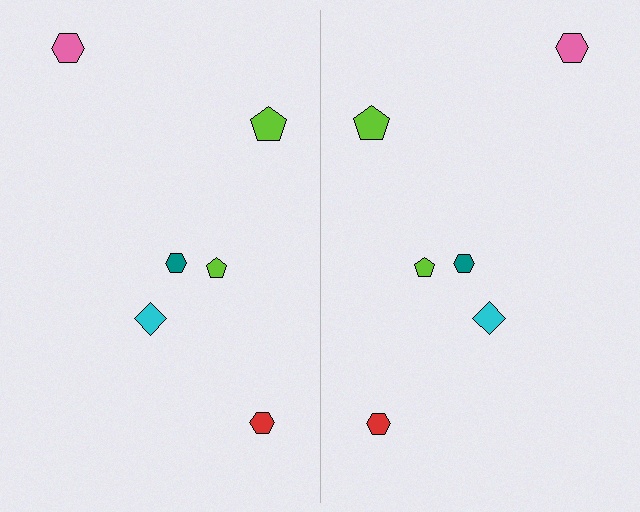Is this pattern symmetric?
Yes, this pattern has bilateral (reflection) symmetry.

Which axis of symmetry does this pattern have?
The pattern has a vertical axis of symmetry running through the center of the image.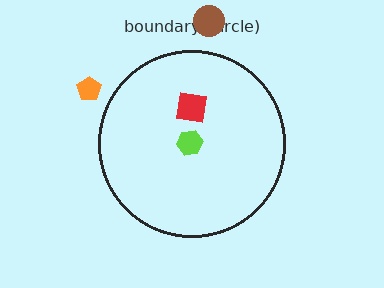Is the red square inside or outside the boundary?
Inside.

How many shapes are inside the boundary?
2 inside, 2 outside.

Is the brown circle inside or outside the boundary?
Outside.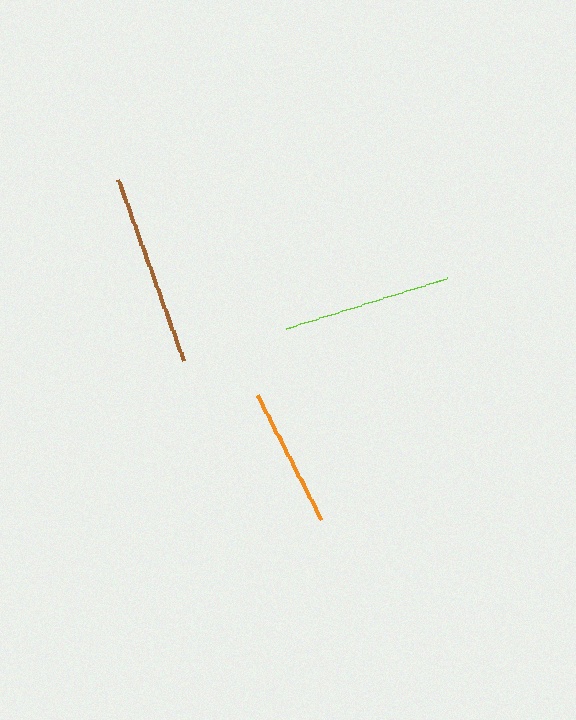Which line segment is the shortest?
The orange line is the shortest at approximately 139 pixels.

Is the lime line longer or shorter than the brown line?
The brown line is longer than the lime line.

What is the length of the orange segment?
The orange segment is approximately 139 pixels long.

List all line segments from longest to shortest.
From longest to shortest: brown, lime, orange.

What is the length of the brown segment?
The brown segment is approximately 193 pixels long.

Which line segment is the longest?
The brown line is the longest at approximately 193 pixels.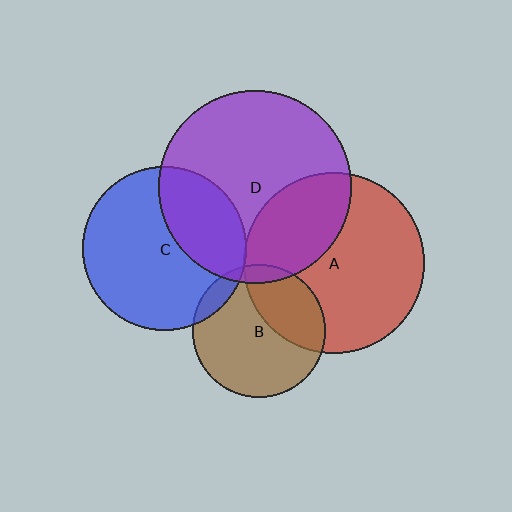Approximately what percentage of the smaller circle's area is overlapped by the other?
Approximately 30%.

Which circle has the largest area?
Circle D (purple).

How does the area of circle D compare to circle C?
Approximately 1.4 times.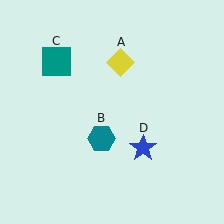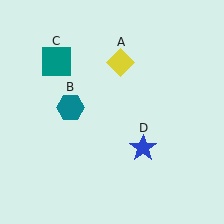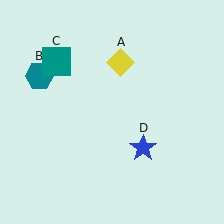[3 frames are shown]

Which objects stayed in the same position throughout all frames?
Yellow diamond (object A) and teal square (object C) and blue star (object D) remained stationary.